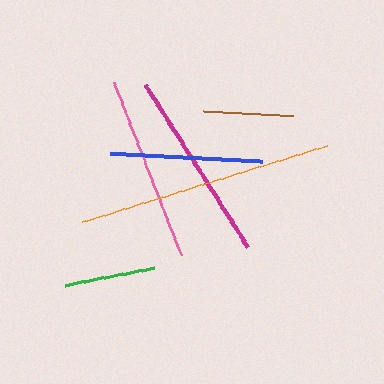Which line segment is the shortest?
The brown line is the shortest at approximately 90 pixels.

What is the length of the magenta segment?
The magenta segment is approximately 193 pixels long.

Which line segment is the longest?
The orange line is the longest at approximately 256 pixels.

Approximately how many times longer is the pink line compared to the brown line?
The pink line is approximately 2.1 times the length of the brown line.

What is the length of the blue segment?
The blue segment is approximately 153 pixels long.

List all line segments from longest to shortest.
From longest to shortest: orange, magenta, pink, blue, green, brown.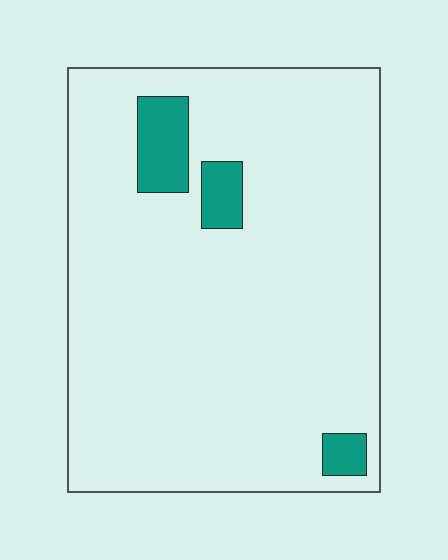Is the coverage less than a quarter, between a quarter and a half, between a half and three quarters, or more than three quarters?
Less than a quarter.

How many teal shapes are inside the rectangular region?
3.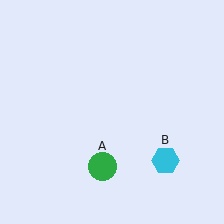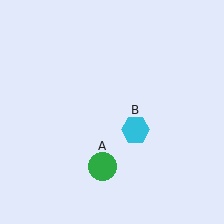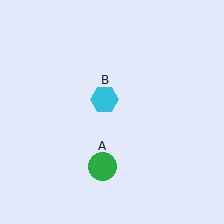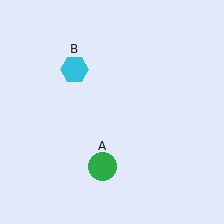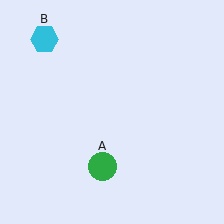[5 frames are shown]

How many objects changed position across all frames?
1 object changed position: cyan hexagon (object B).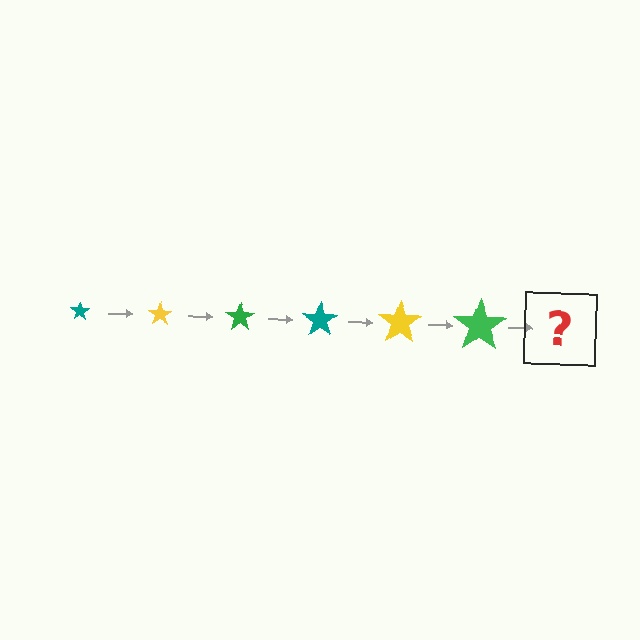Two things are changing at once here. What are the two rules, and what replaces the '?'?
The two rules are that the star grows larger each step and the color cycles through teal, yellow, and green. The '?' should be a teal star, larger than the previous one.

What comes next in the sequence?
The next element should be a teal star, larger than the previous one.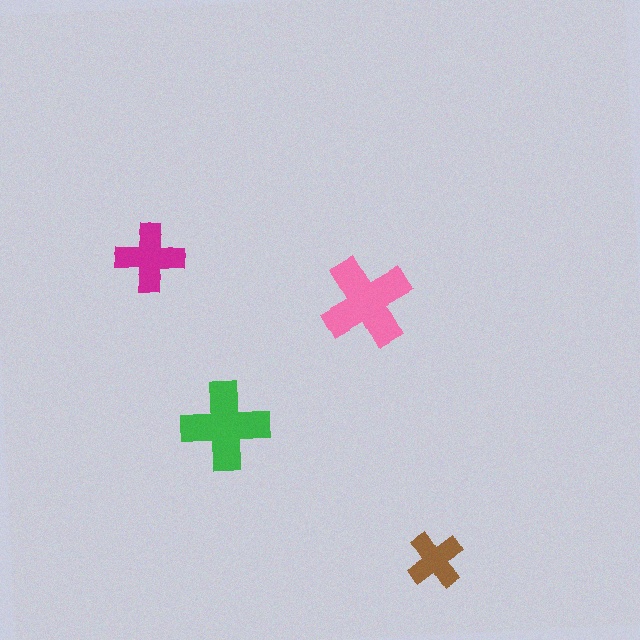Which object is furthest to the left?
The magenta cross is leftmost.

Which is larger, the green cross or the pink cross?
The pink one.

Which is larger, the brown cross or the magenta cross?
The magenta one.